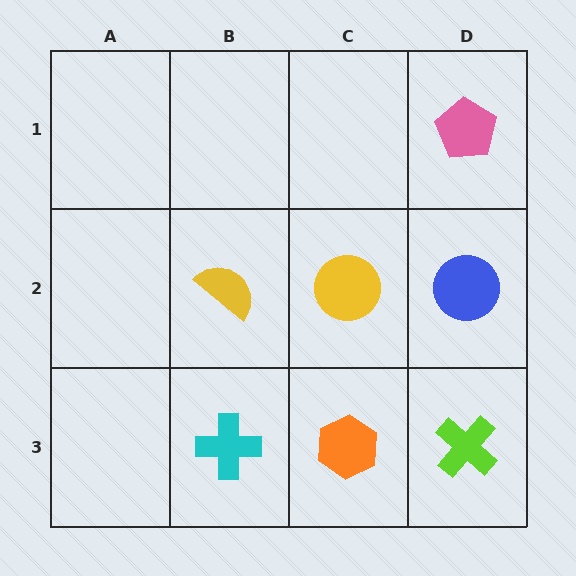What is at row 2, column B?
A yellow semicircle.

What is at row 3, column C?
An orange hexagon.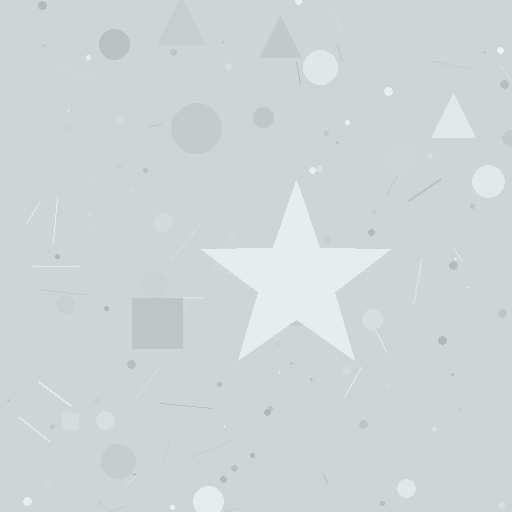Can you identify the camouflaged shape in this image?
The camouflaged shape is a star.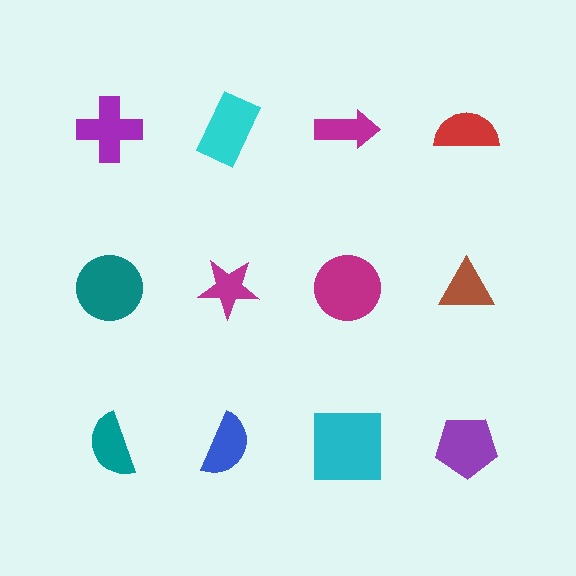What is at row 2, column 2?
A magenta star.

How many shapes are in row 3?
4 shapes.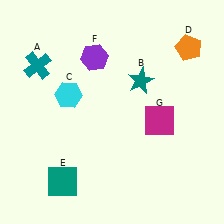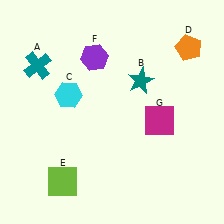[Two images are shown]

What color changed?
The square (E) changed from teal in Image 1 to lime in Image 2.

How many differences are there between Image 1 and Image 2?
There is 1 difference between the two images.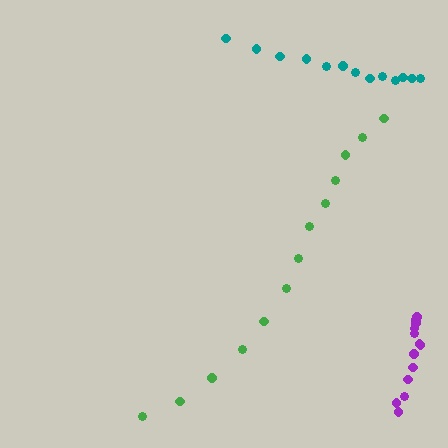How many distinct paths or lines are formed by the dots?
There are 3 distinct paths.